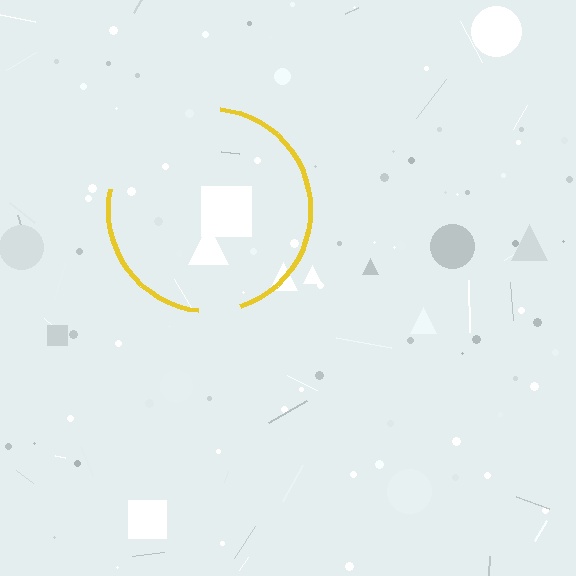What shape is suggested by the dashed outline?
The dashed outline suggests a circle.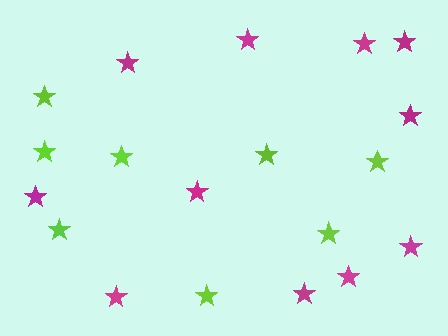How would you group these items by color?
There are 2 groups: one group of magenta stars (11) and one group of lime stars (8).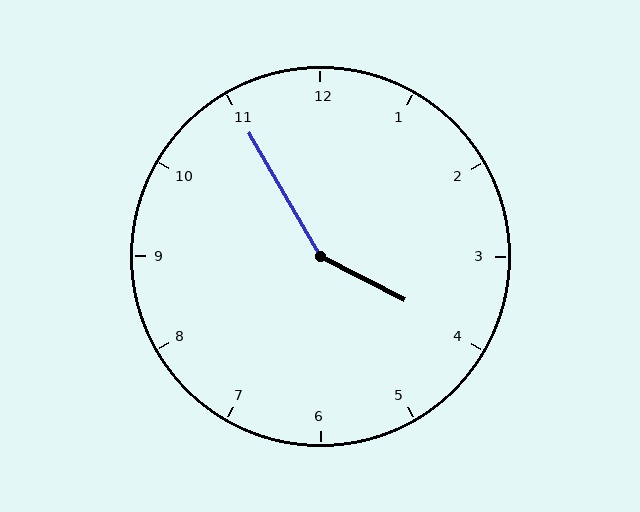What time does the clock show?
3:55.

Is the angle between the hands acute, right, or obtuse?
It is obtuse.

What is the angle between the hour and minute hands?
Approximately 148 degrees.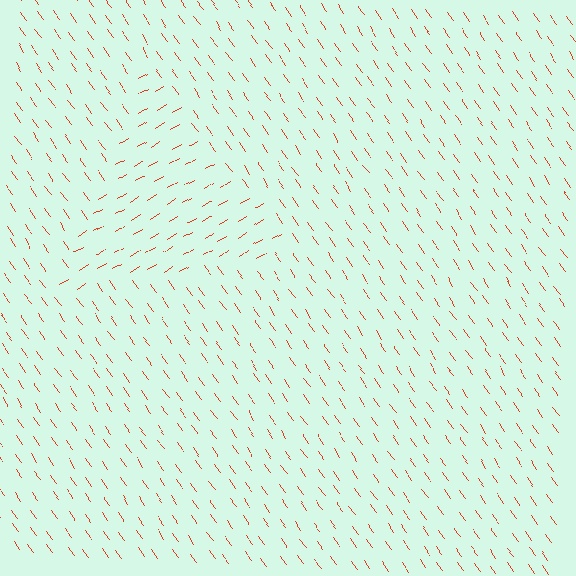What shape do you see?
I see a triangle.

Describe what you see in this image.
The image is filled with small red line segments. A triangle region in the image has lines oriented differently from the surrounding lines, creating a visible texture boundary.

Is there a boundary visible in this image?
Yes, there is a texture boundary formed by a change in line orientation.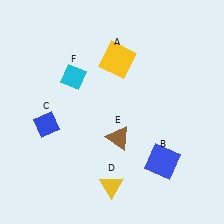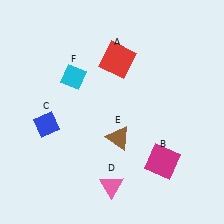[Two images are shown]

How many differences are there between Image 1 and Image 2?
There are 3 differences between the two images.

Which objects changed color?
A changed from yellow to red. B changed from blue to magenta. D changed from yellow to pink.